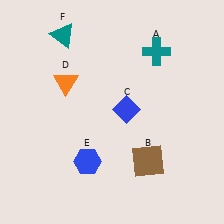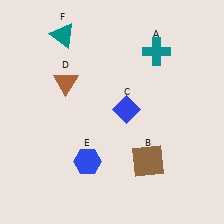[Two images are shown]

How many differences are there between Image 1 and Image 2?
There is 1 difference between the two images.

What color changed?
The triangle (D) changed from orange in Image 1 to brown in Image 2.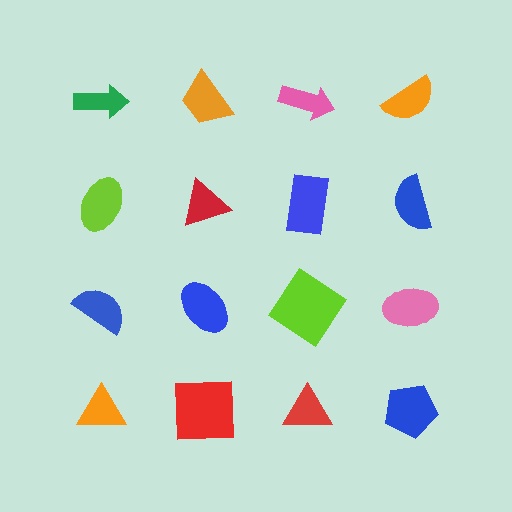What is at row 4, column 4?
A blue pentagon.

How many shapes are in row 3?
4 shapes.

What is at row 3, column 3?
A lime diamond.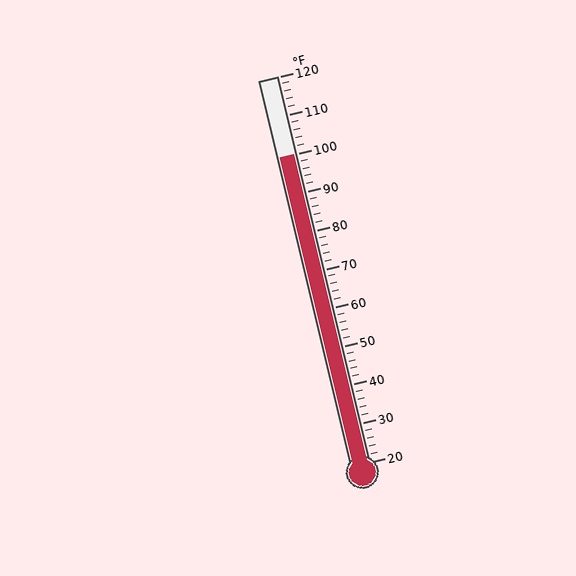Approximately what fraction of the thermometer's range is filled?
The thermometer is filled to approximately 80% of its range.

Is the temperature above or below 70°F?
The temperature is above 70°F.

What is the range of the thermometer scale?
The thermometer scale ranges from 20°F to 120°F.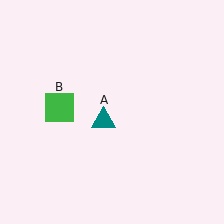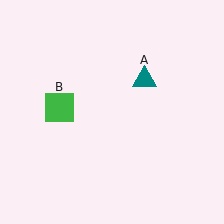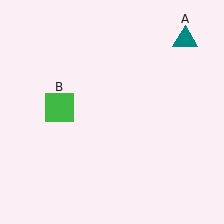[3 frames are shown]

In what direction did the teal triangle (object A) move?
The teal triangle (object A) moved up and to the right.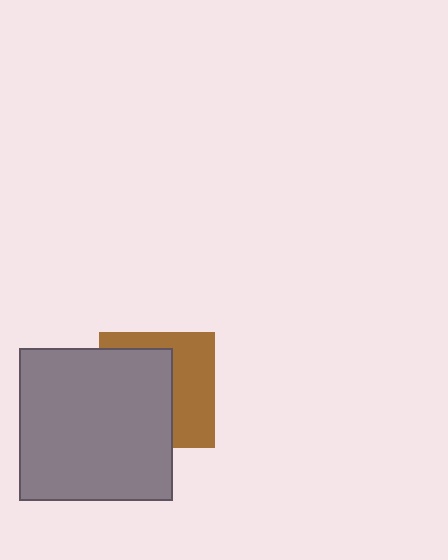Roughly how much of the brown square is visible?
About half of it is visible (roughly 45%).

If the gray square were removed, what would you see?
You would see the complete brown square.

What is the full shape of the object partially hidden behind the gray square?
The partially hidden object is a brown square.